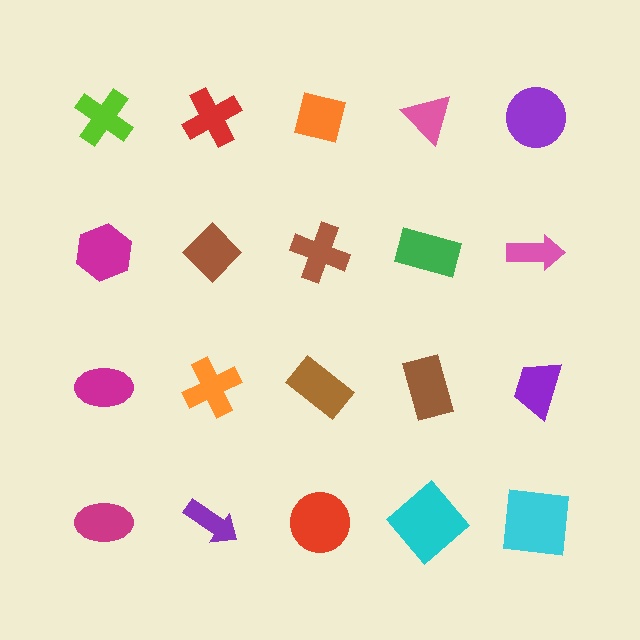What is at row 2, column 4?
A green rectangle.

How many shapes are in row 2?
5 shapes.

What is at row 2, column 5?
A pink arrow.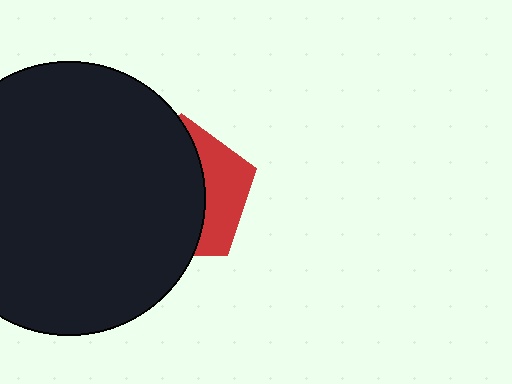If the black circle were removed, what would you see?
You would see the complete red pentagon.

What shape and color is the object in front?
The object in front is a black circle.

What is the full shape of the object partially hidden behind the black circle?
The partially hidden object is a red pentagon.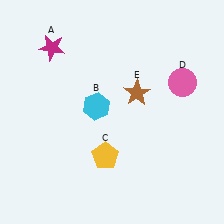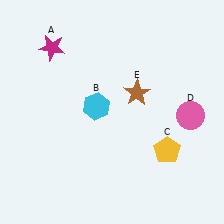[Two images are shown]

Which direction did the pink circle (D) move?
The pink circle (D) moved down.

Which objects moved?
The objects that moved are: the yellow pentagon (C), the pink circle (D).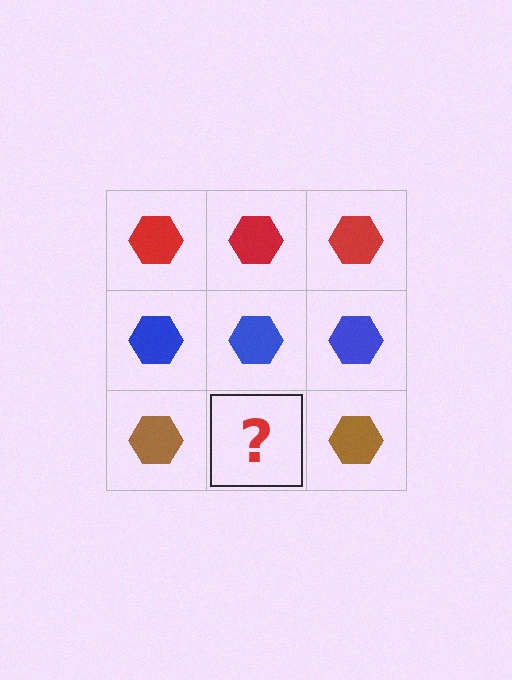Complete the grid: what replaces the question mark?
The question mark should be replaced with a brown hexagon.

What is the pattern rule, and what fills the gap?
The rule is that each row has a consistent color. The gap should be filled with a brown hexagon.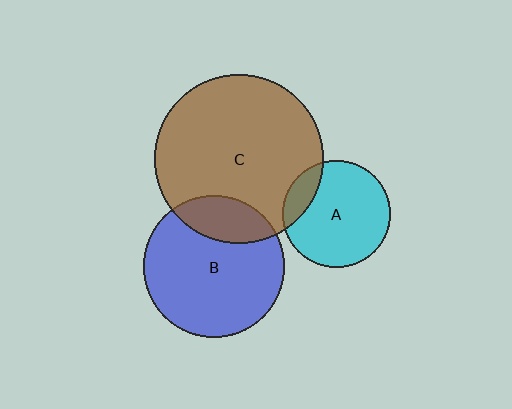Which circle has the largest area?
Circle C (brown).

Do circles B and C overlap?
Yes.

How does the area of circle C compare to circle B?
Approximately 1.4 times.